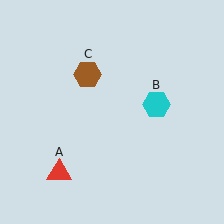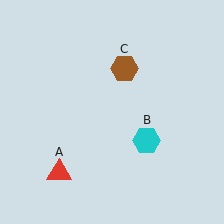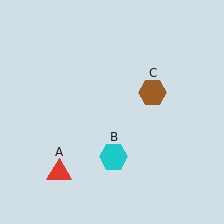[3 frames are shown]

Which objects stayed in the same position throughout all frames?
Red triangle (object A) remained stationary.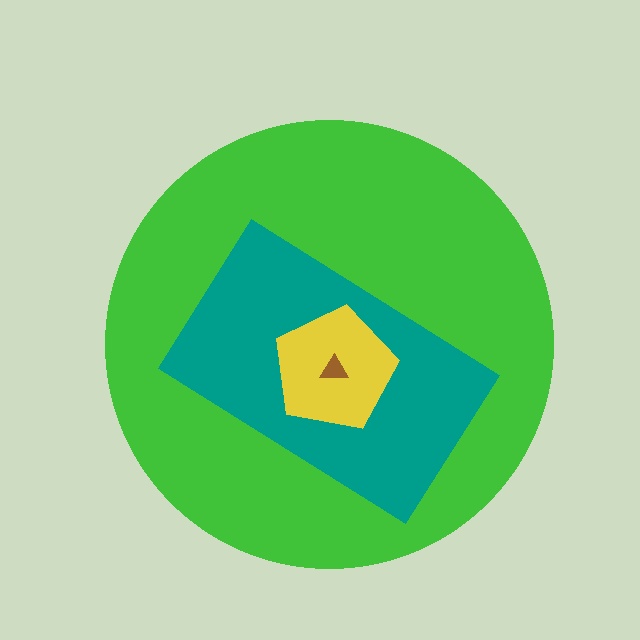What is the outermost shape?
The green circle.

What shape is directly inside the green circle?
The teal rectangle.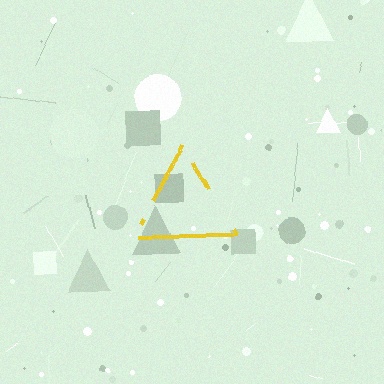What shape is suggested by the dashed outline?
The dashed outline suggests a triangle.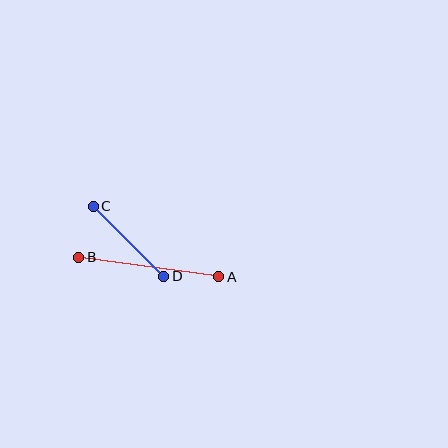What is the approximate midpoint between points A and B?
The midpoint is at approximately (149, 267) pixels.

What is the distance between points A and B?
The distance is approximately 141 pixels.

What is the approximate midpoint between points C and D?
The midpoint is at approximately (128, 241) pixels.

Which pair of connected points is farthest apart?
Points A and B are farthest apart.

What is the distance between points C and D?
The distance is approximately 99 pixels.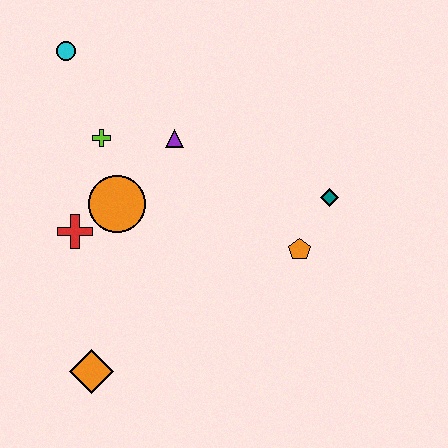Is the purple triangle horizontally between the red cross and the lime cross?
No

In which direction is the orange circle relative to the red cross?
The orange circle is to the right of the red cross.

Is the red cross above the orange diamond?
Yes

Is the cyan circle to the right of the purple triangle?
No